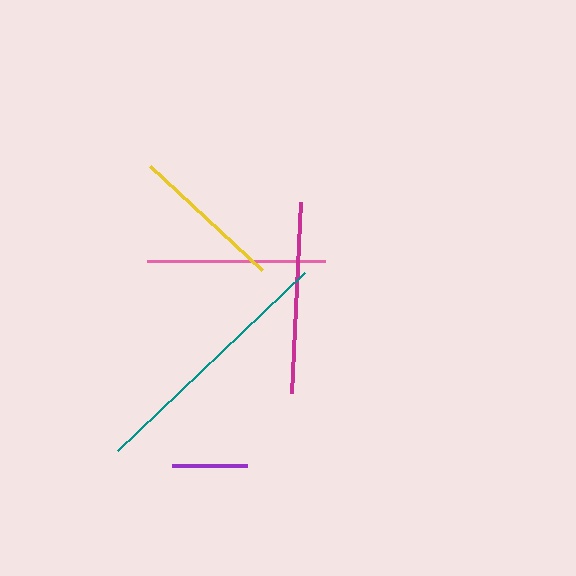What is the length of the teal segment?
The teal segment is approximately 258 pixels long.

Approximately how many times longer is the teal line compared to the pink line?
The teal line is approximately 1.4 times the length of the pink line.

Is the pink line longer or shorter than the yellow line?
The pink line is longer than the yellow line.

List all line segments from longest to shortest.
From longest to shortest: teal, magenta, pink, yellow, purple.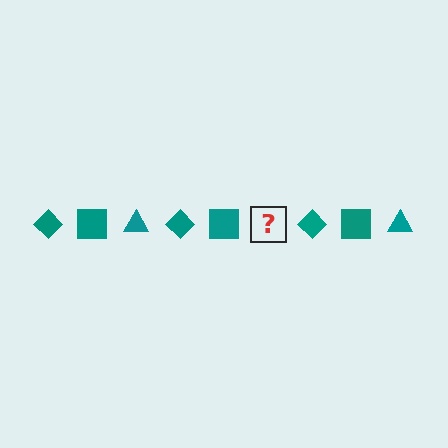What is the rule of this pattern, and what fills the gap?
The rule is that the pattern cycles through diamond, square, triangle shapes in teal. The gap should be filled with a teal triangle.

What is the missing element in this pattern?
The missing element is a teal triangle.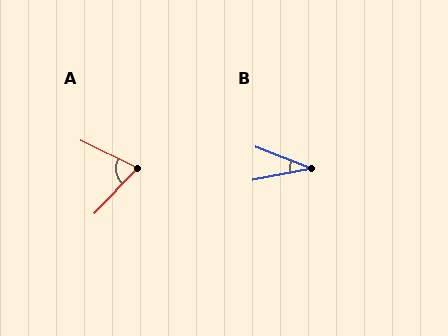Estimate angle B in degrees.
Approximately 32 degrees.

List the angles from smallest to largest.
B (32°), A (72°).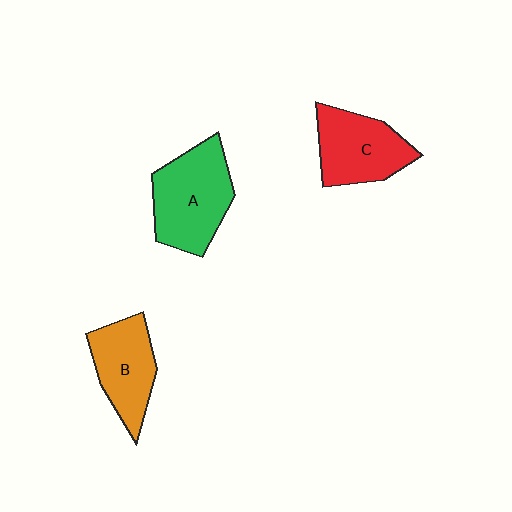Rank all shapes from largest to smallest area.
From largest to smallest: A (green), C (red), B (orange).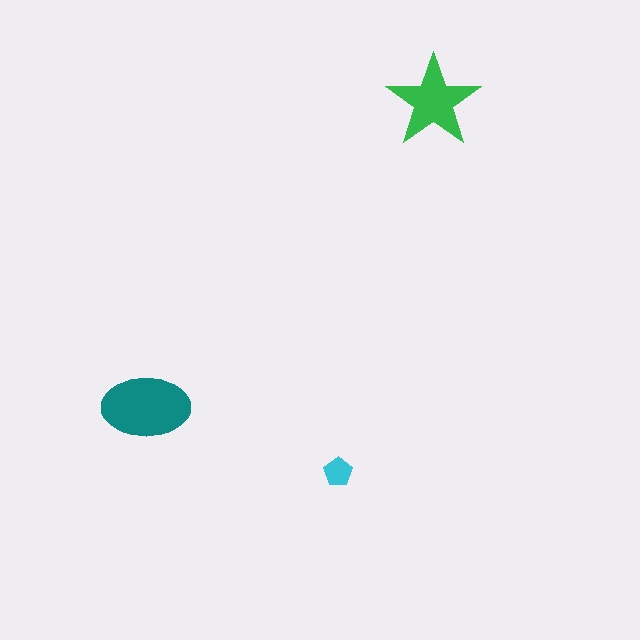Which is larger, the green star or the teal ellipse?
The teal ellipse.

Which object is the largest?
The teal ellipse.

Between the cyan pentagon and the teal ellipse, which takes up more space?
The teal ellipse.